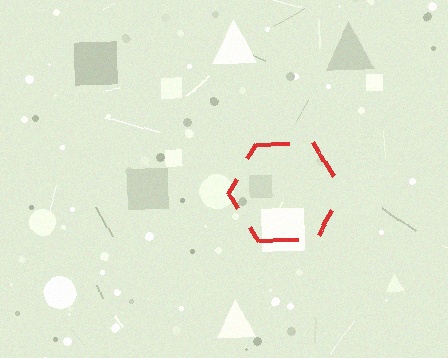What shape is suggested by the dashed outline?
The dashed outline suggests a hexagon.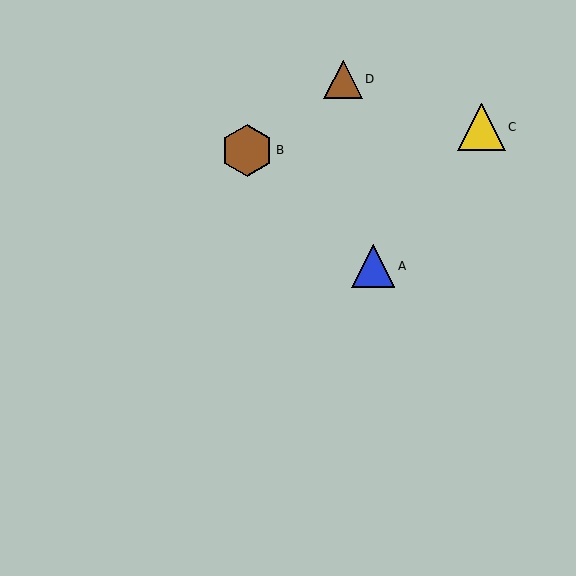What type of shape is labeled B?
Shape B is a brown hexagon.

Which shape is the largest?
The brown hexagon (labeled B) is the largest.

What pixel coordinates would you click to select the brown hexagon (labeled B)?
Click at (247, 150) to select the brown hexagon B.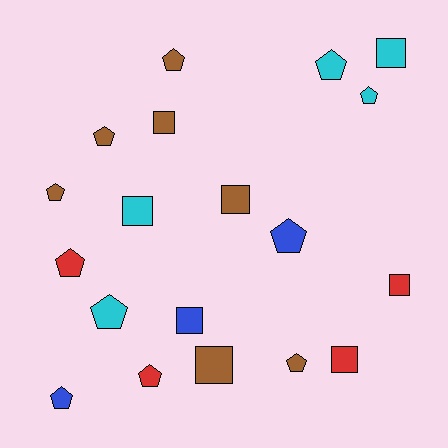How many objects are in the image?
There are 19 objects.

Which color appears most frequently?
Brown, with 7 objects.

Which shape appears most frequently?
Pentagon, with 11 objects.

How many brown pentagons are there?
There are 4 brown pentagons.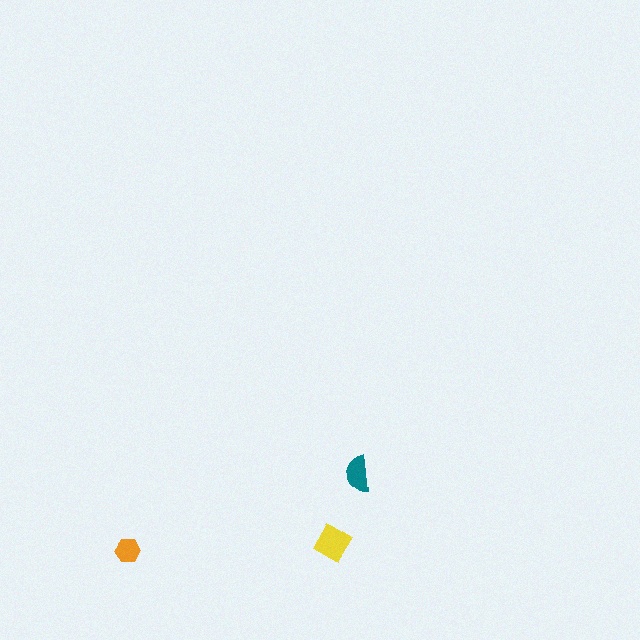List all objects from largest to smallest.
The yellow diamond, the teal semicircle, the orange hexagon.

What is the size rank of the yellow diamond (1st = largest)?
1st.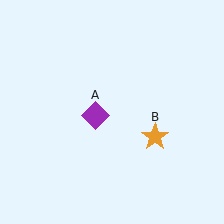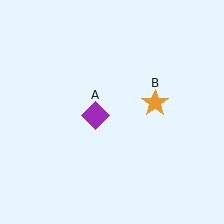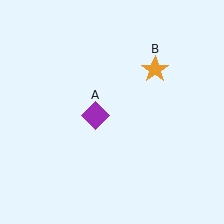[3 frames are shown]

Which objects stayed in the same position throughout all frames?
Purple diamond (object A) remained stationary.